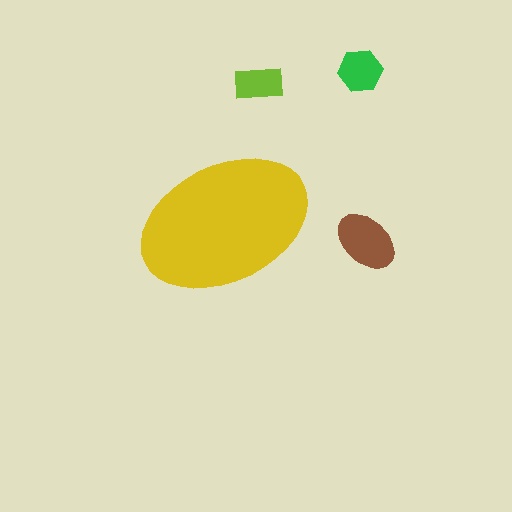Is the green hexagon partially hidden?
No, the green hexagon is fully visible.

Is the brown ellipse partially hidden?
No, the brown ellipse is fully visible.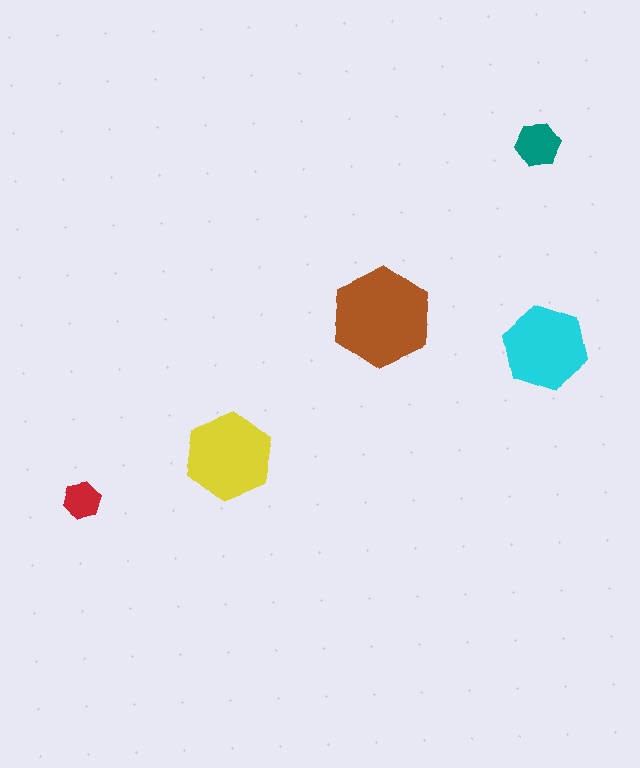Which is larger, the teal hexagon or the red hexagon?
The teal one.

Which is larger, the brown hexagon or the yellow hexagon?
The brown one.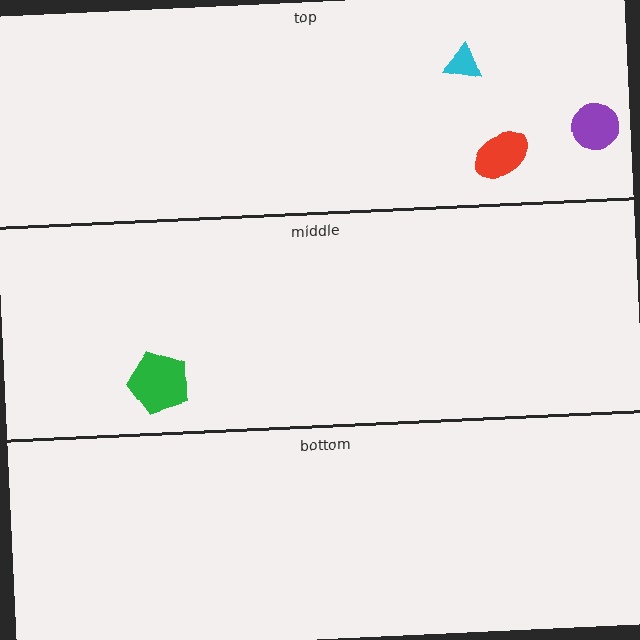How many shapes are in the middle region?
1.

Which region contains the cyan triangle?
The top region.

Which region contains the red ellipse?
The top region.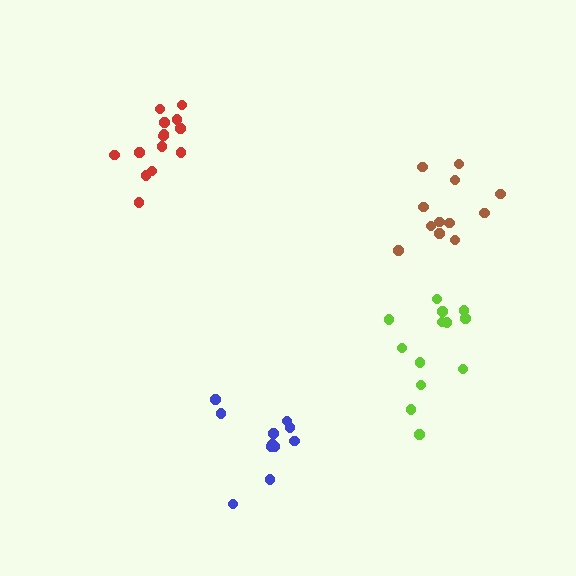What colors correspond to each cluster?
The clusters are colored: blue, brown, red, lime.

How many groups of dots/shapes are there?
There are 4 groups.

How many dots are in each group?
Group 1: 11 dots, Group 2: 12 dots, Group 3: 14 dots, Group 4: 13 dots (50 total).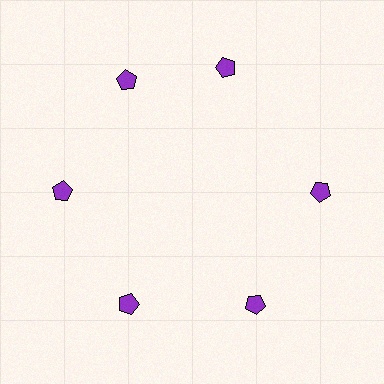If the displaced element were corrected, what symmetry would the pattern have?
It would have 6-fold rotational symmetry — the pattern would map onto itself every 60 degrees.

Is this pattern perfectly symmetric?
No. The 6 purple pentagons are arranged in a ring, but one element near the 1 o'clock position is rotated out of alignment along the ring, breaking the 6-fold rotational symmetry.